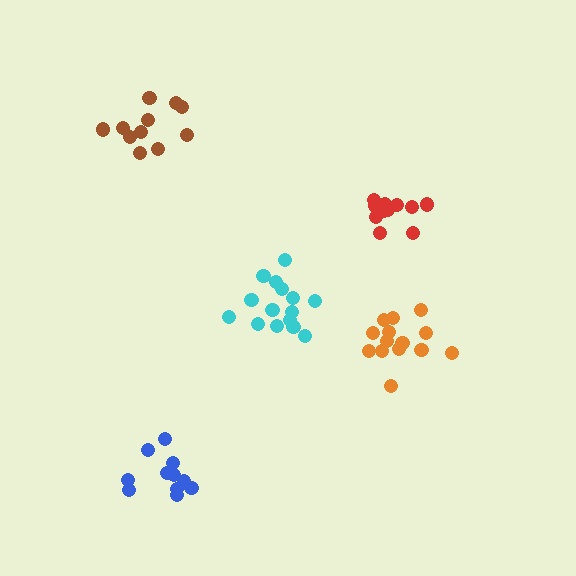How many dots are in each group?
Group 1: 11 dots, Group 2: 14 dots, Group 3: 11 dots, Group 4: 11 dots, Group 5: 15 dots (62 total).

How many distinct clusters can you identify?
There are 5 distinct clusters.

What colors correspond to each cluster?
The clusters are colored: red, orange, brown, blue, cyan.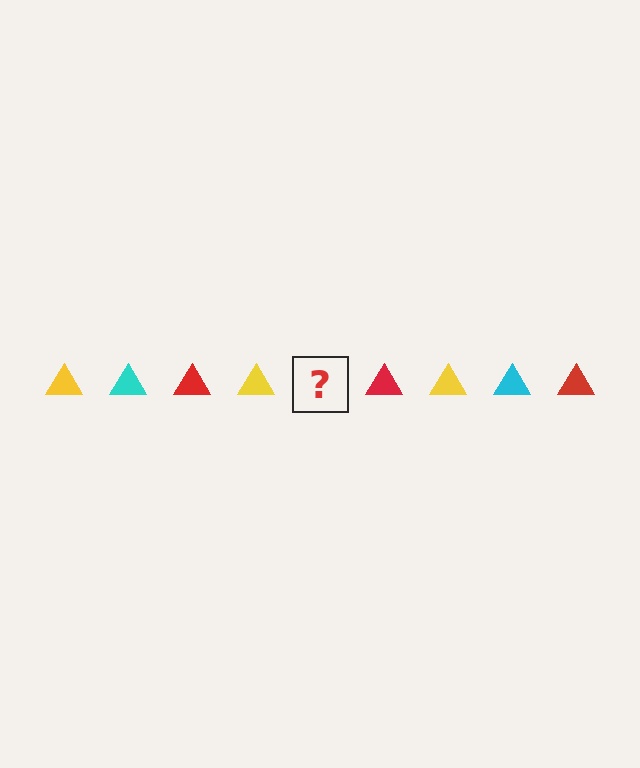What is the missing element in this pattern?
The missing element is a cyan triangle.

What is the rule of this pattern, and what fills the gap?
The rule is that the pattern cycles through yellow, cyan, red triangles. The gap should be filled with a cyan triangle.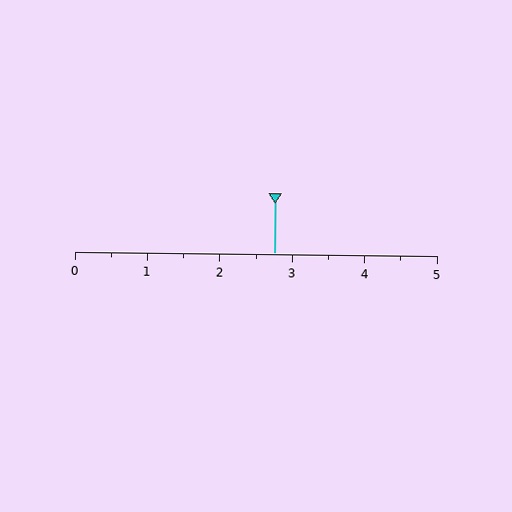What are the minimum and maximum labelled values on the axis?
The axis runs from 0 to 5.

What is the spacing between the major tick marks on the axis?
The major ticks are spaced 1 apart.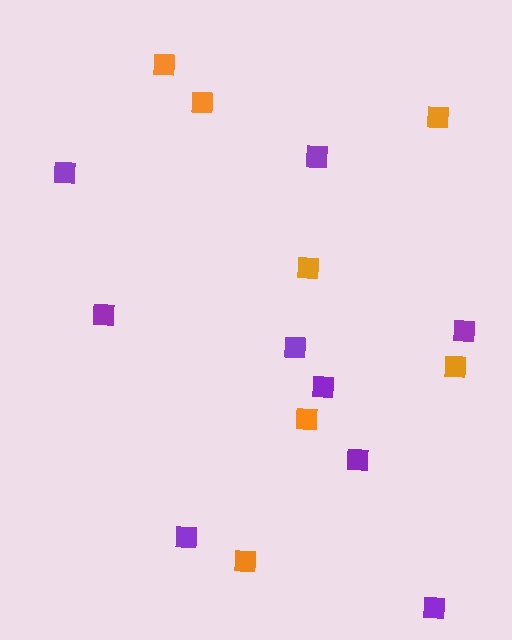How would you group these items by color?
There are 2 groups: one group of orange squares (7) and one group of purple squares (9).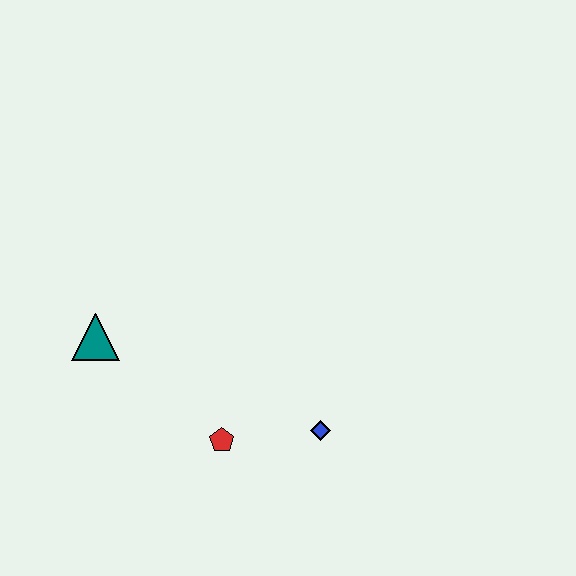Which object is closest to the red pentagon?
The blue diamond is closest to the red pentagon.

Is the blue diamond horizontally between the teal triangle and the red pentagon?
No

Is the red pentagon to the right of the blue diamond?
No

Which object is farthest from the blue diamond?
The teal triangle is farthest from the blue diamond.